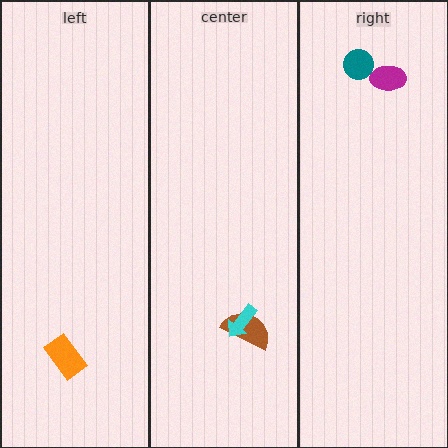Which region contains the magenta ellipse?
The right region.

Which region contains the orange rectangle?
The left region.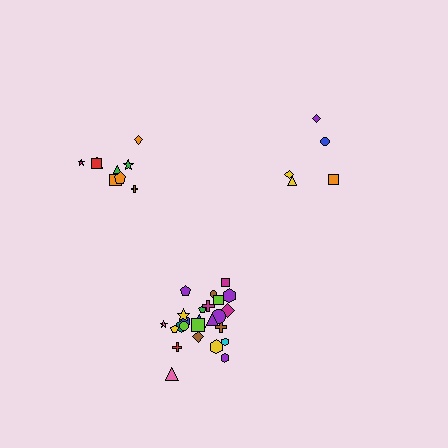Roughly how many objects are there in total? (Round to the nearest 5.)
Roughly 40 objects in total.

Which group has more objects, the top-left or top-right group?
The top-left group.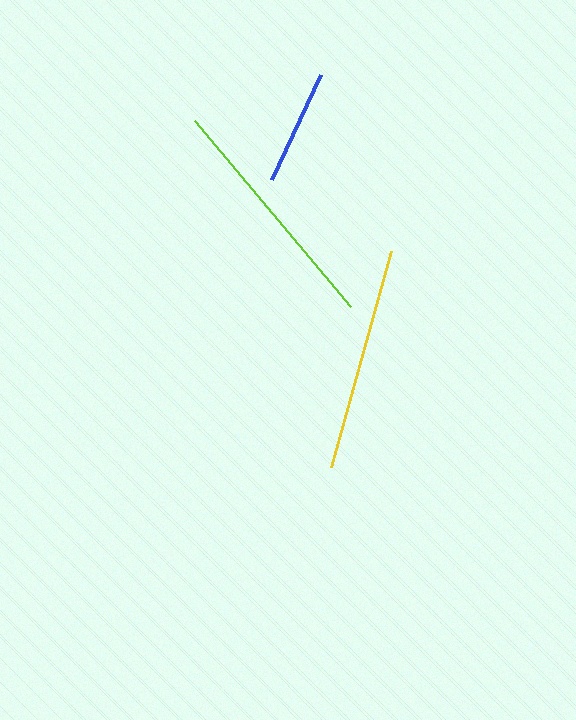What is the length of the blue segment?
The blue segment is approximately 116 pixels long.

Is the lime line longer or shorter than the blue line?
The lime line is longer than the blue line.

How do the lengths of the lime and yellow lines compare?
The lime and yellow lines are approximately the same length.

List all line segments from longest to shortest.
From longest to shortest: lime, yellow, blue.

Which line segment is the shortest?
The blue line is the shortest at approximately 116 pixels.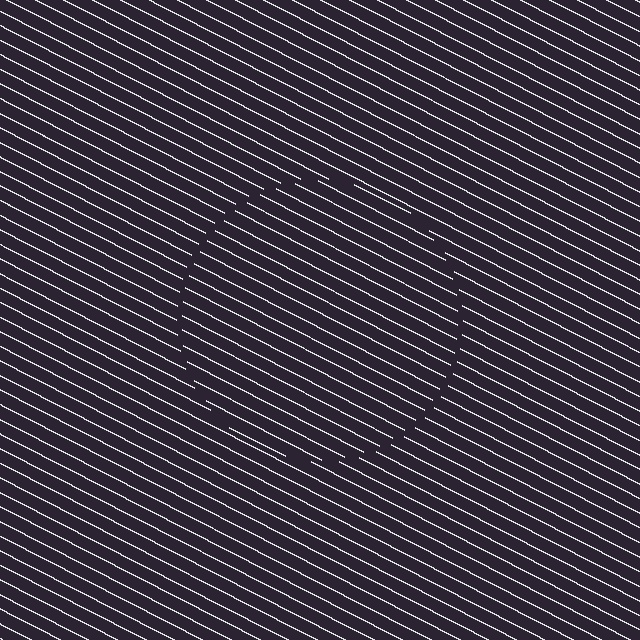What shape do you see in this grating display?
An illusory circle. The interior of the shape contains the same grating, shifted by half a period — the contour is defined by the phase discontinuity where line-ends from the inner and outer gratings abut.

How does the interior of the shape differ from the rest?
The interior of the shape contains the same grating, shifted by half a period — the contour is defined by the phase discontinuity where line-ends from the inner and outer gratings abut.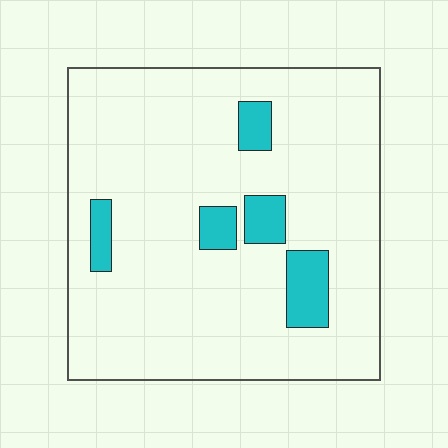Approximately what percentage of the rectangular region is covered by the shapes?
Approximately 10%.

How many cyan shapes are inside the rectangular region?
5.